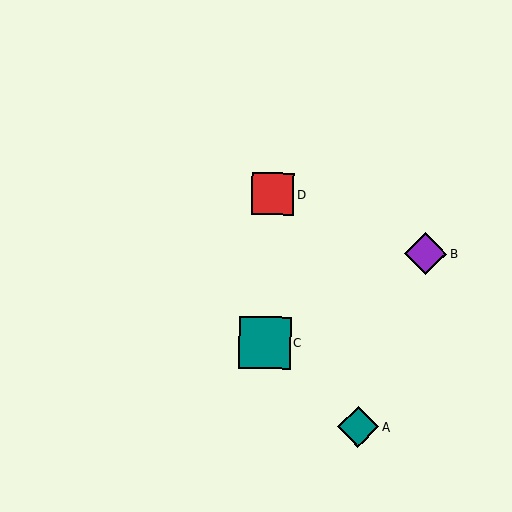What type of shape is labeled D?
Shape D is a red square.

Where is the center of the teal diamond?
The center of the teal diamond is at (358, 427).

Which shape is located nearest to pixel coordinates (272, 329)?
The teal square (labeled C) at (265, 342) is nearest to that location.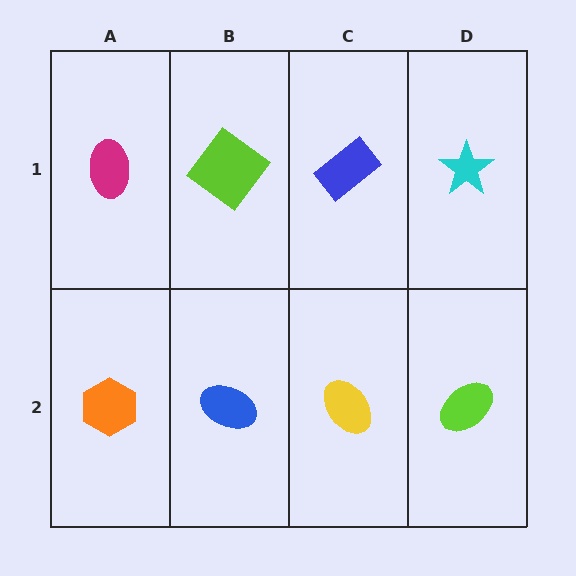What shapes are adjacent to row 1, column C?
A yellow ellipse (row 2, column C), a lime diamond (row 1, column B), a cyan star (row 1, column D).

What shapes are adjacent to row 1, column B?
A blue ellipse (row 2, column B), a magenta ellipse (row 1, column A), a blue rectangle (row 1, column C).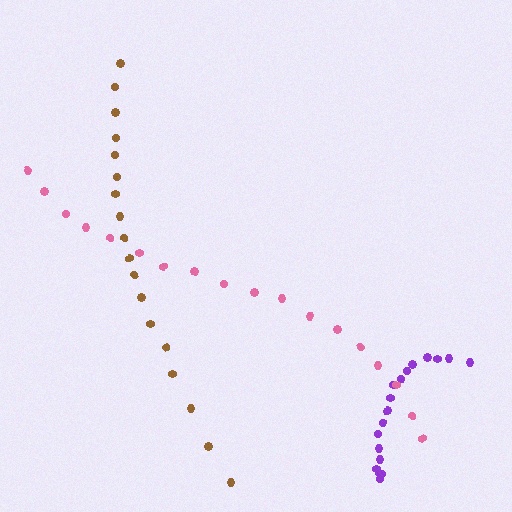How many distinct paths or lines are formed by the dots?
There are 3 distinct paths.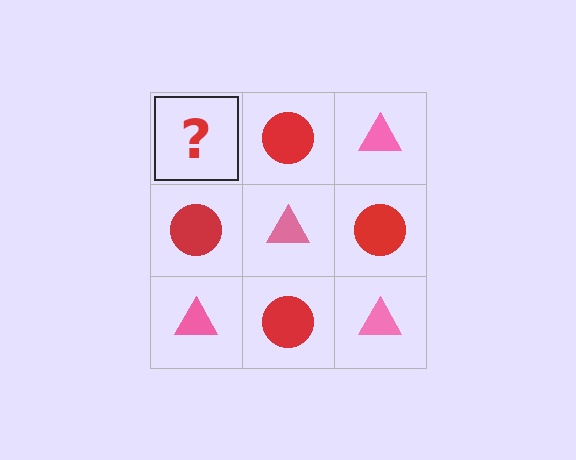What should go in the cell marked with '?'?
The missing cell should contain a pink triangle.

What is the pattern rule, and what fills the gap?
The rule is that it alternates pink triangle and red circle in a checkerboard pattern. The gap should be filled with a pink triangle.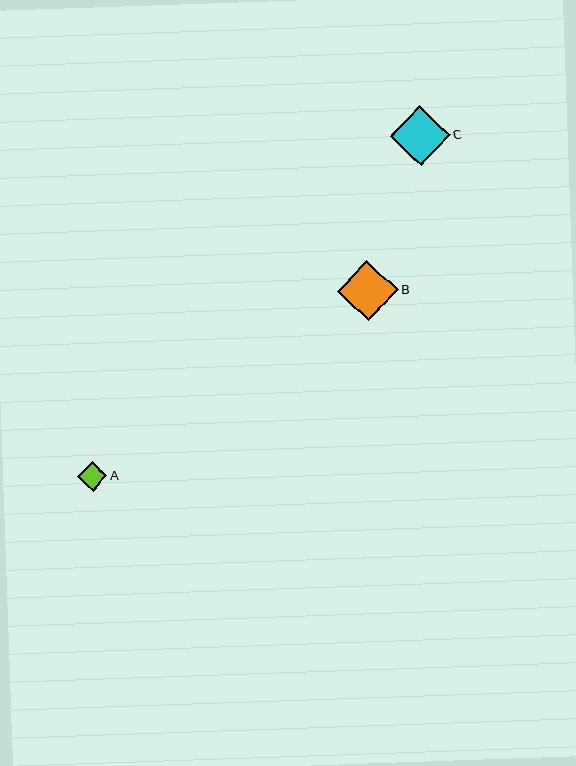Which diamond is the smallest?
Diamond A is the smallest with a size of approximately 29 pixels.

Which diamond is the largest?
Diamond B is the largest with a size of approximately 60 pixels.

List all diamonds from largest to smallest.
From largest to smallest: B, C, A.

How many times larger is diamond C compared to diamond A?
Diamond C is approximately 2.0 times the size of diamond A.